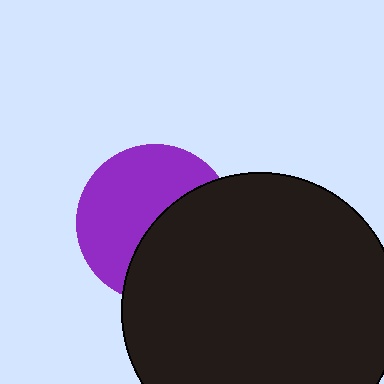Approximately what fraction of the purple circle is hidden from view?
Roughly 45% of the purple circle is hidden behind the black circle.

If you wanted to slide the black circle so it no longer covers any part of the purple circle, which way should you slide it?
Slide it right — that is the most direct way to separate the two shapes.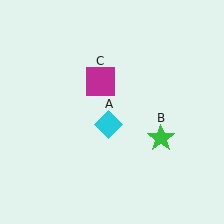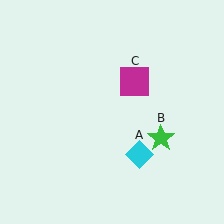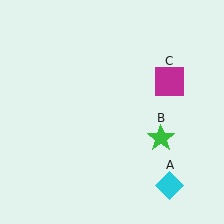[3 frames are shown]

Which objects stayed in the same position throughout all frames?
Green star (object B) remained stationary.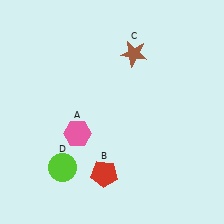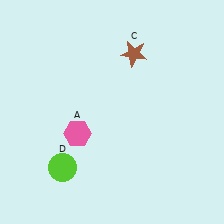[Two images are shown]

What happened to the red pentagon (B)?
The red pentagon (B) was removed in Image 2. It was in the bottom-left area of Image 1.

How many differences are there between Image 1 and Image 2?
There is 1 difference between the two images.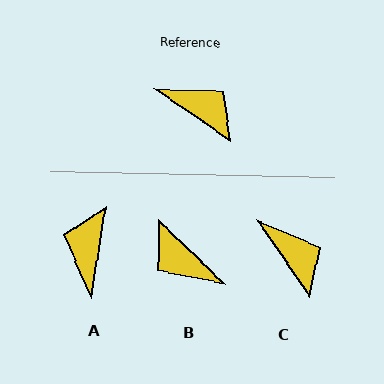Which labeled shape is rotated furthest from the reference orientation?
B, about 171 degrees away.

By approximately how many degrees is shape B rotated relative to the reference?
Approximately 171 degrees counter-clockwise.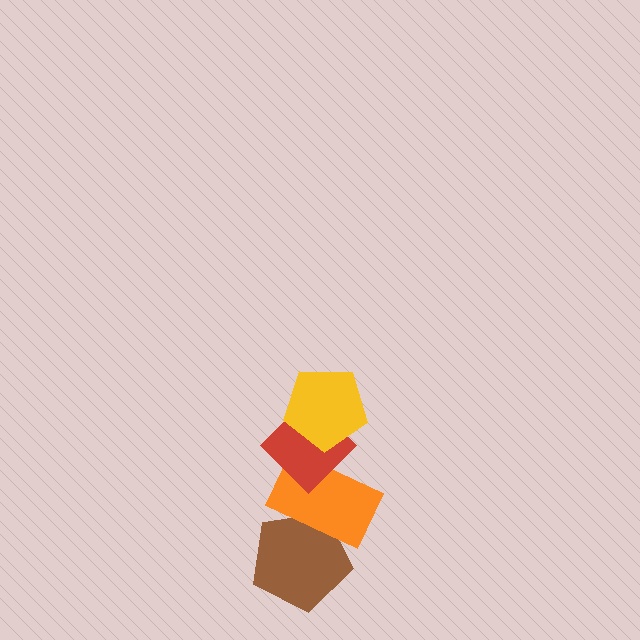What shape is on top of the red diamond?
The yellow pentagon is on top of the red diamond.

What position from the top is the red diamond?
The red diamond is 2nd from the top.